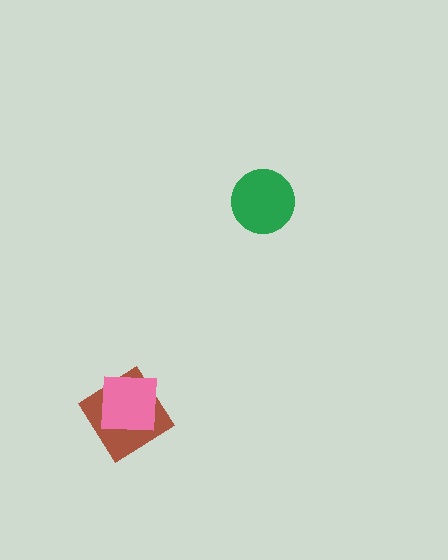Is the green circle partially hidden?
No, no other shape covers it.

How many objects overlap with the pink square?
1 object overlaps with the pink square.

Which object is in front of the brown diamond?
The pink square is in front of the brown diamond.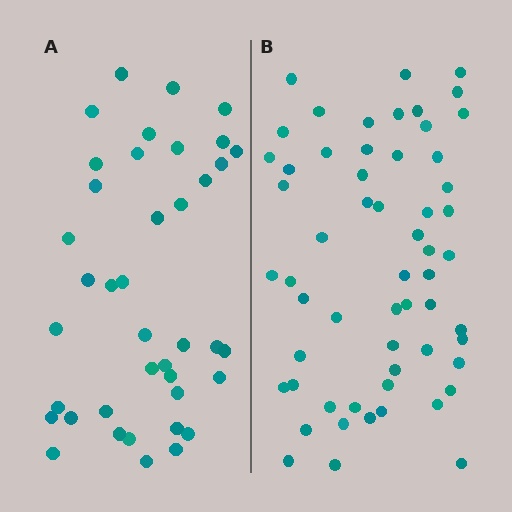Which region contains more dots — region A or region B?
Region B (the right region) has more dots.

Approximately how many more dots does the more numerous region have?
Region B has approximately 20 more dots than region A.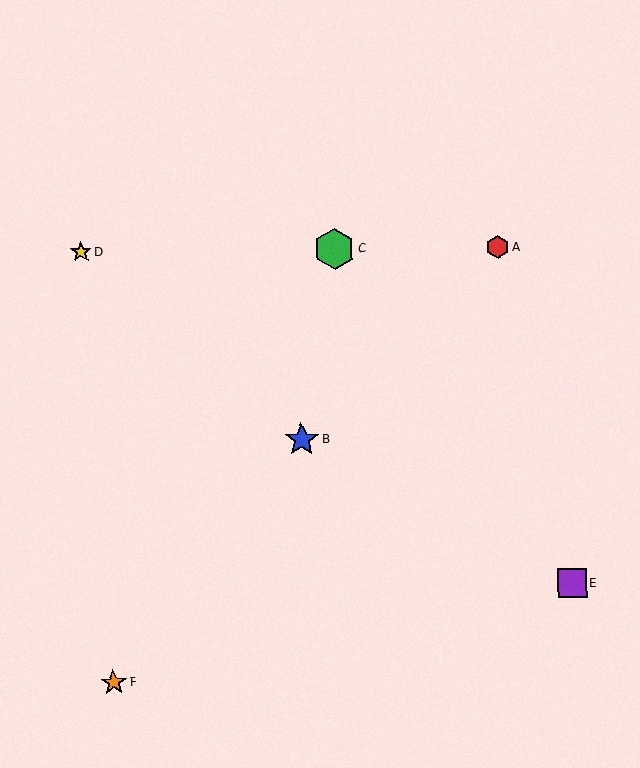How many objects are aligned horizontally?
3 objects (A, C, D) are aligned horizontally.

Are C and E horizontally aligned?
No, C is at y≈249 and E is at y≈583.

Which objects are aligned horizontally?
Objects A, C, D are aligned horizontally.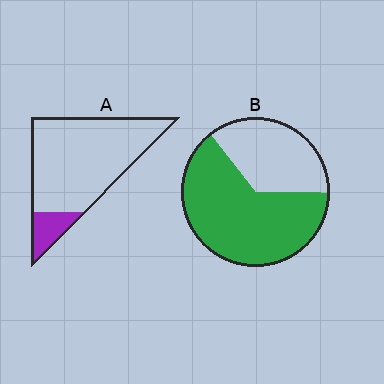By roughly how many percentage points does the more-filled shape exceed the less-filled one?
By roughly 50 percentage points (B over A).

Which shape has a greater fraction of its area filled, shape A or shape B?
Shape B.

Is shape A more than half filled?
No.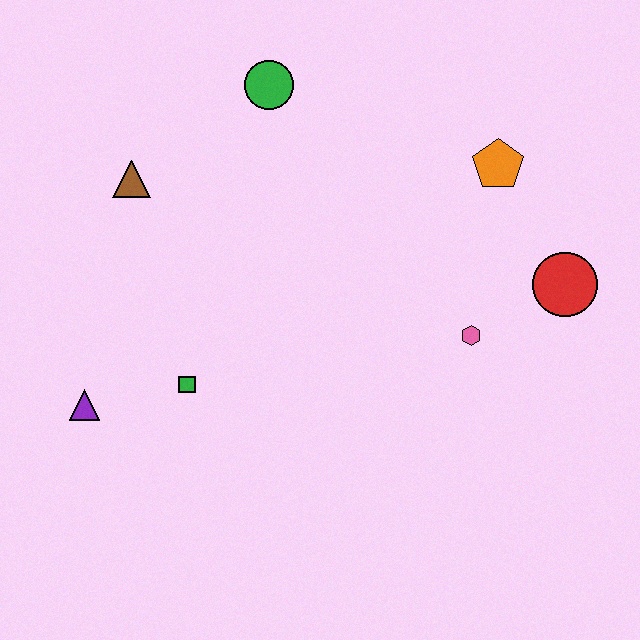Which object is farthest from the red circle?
The purple triangle is farthest from the red circle.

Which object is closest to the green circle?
The brown triangle is closest to the green circle.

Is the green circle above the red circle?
Yes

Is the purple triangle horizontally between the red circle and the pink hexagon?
No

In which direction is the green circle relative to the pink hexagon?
The green circle is above the pink hexagon.